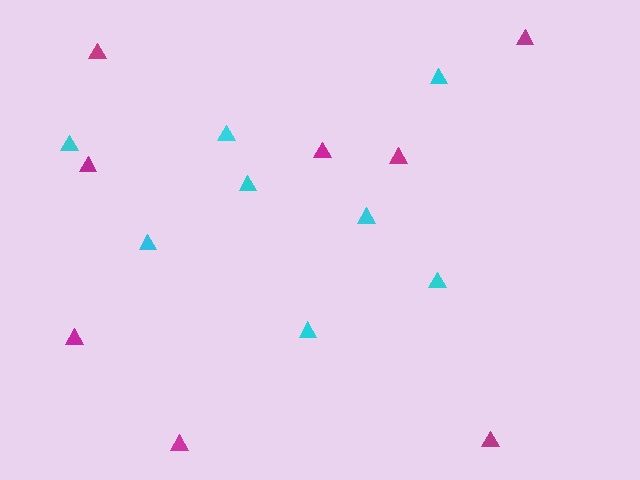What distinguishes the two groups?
There are 2 groups: one group of cyan triangles (8) and one group of magenta triangles (8).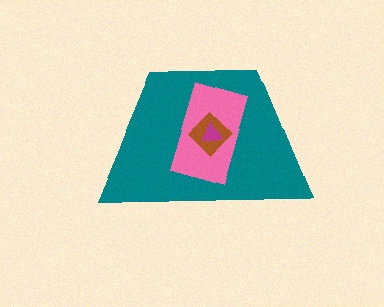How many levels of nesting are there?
4.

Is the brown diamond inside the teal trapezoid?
Yes.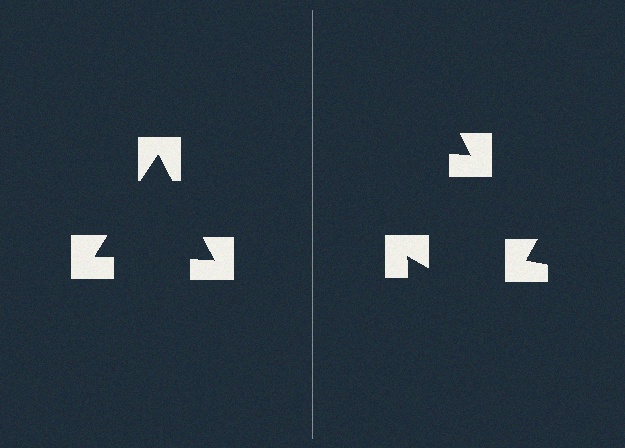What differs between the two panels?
The notched squares are positioned identically on both sides; only the wedge orientations differ. On the left they align to a triangle; on the right they are misaligned.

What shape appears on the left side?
An illusory triangle.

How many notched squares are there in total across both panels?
6 — 3 on each side.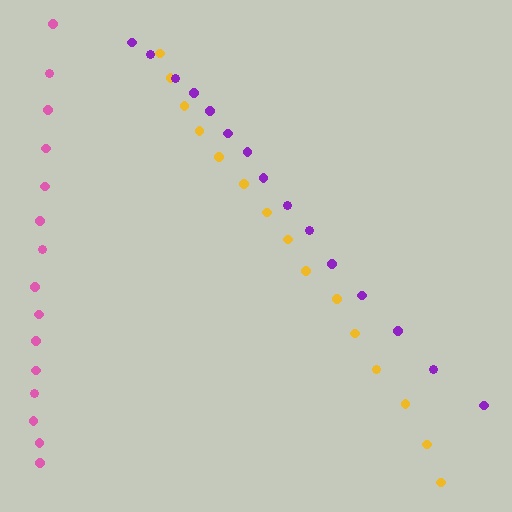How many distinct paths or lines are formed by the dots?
There are 3 distinct paths.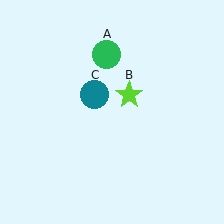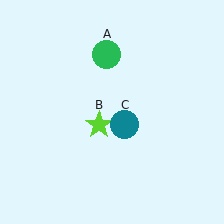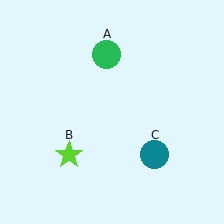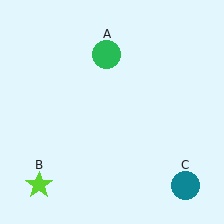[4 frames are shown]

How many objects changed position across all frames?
2 objects changed position: lime star (object B), teal circle (object C).